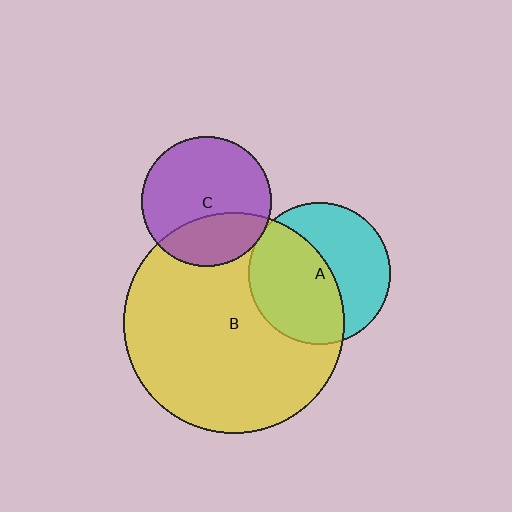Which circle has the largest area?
Circle B (yellow).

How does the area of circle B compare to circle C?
Approximately 2.9 times.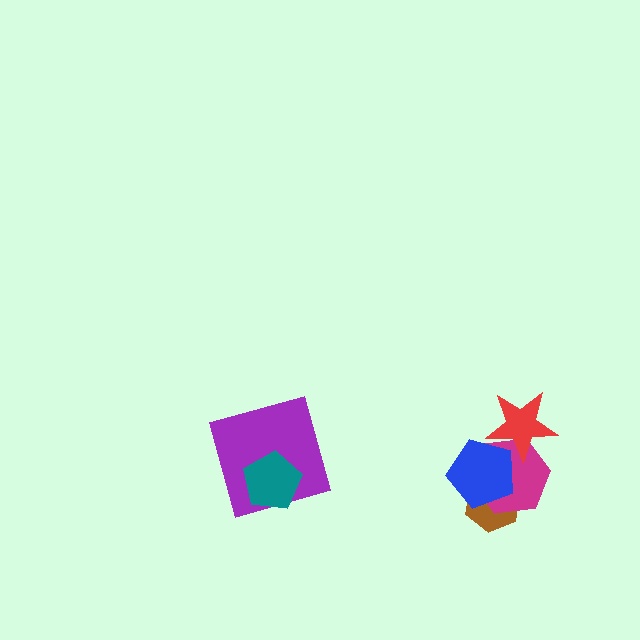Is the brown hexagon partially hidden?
Yes, it is partially covered by another shape.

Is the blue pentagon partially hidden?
Yes, it is partially covered by another shape.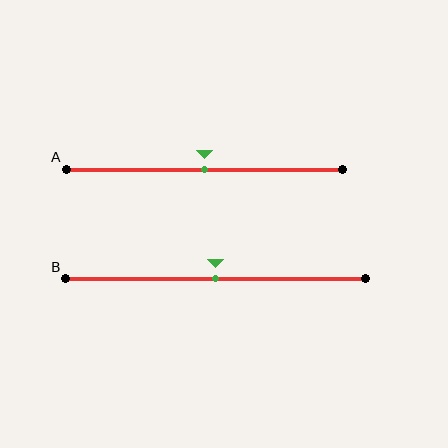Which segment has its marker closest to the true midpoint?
Segment A has its marker closest to the true midpoint.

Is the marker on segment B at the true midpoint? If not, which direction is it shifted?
Yes, the marker on segment B is at the true midpoint.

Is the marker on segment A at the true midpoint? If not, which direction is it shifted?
Yes, the marker on segment A is at the true midpoint.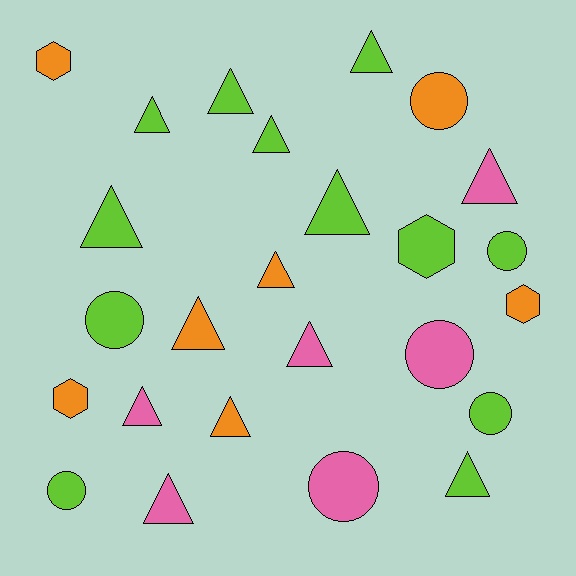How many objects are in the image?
There are 25 objects.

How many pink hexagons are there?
There are no pink hexagons.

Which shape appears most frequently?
Triangle, with 14 objects.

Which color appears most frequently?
Lime, with 12 objects.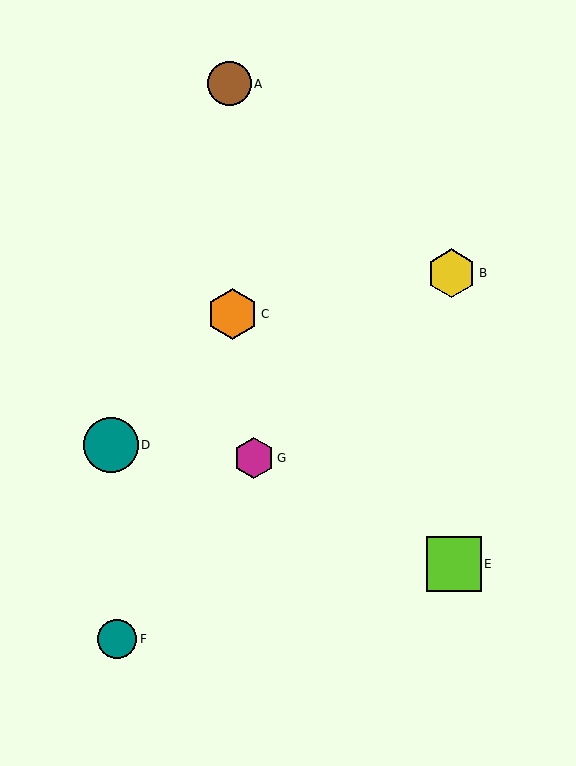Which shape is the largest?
The lime square (labeled E) is the largest.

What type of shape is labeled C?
Shape C is an orange hexagon.